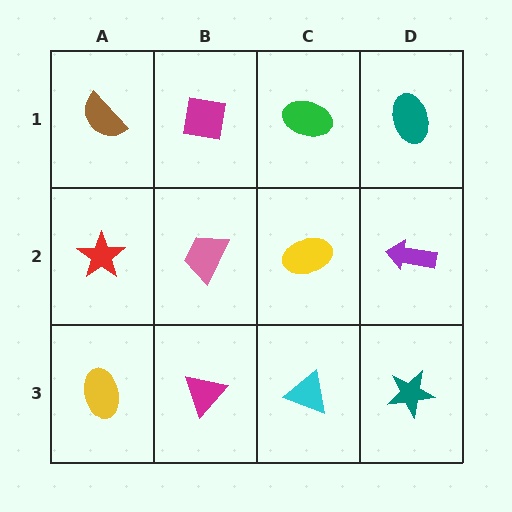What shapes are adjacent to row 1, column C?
A yellow ellipse (row 2, column C), a magenta square (row 1, column B), a teal ellipse (row 1, column D).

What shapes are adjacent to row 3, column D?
A purple arrow (row 2, column D), a cyan triangle (row 3, column C).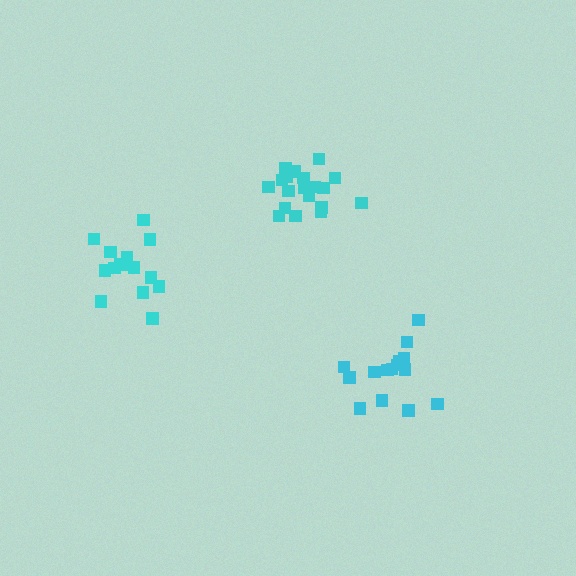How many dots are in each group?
Group 1: 15 dots, Group 2: 15 dots, Group 3: 19 dots (49 total).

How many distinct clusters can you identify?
There are 3 distinct clusters.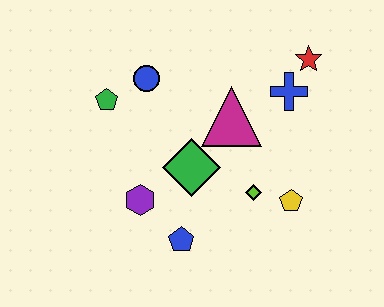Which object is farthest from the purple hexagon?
The red star is farthest from the purple hexagon.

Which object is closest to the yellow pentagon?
The lime diamond is closest to the yellow pentagon.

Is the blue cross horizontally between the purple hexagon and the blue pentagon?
No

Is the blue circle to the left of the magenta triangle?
Yes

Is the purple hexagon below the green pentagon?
Yes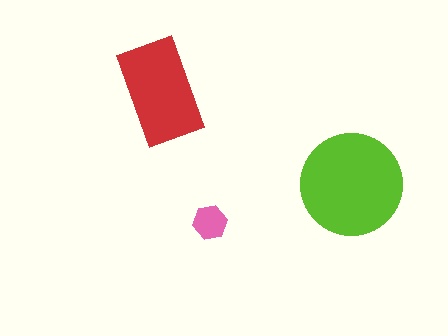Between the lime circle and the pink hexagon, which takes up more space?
The lime circle.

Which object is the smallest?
The pink hexagon.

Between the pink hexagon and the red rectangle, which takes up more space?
The red rectangle.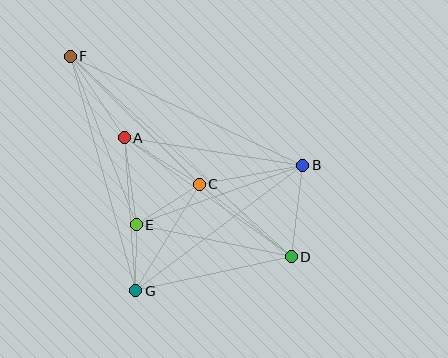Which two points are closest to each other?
Points E and G are closest to each other.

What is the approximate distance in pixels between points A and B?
The distance between A and B is approximately 180 pixels.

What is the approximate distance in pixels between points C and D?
The distance between C and D is approximately 117 pixels.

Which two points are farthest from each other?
Points D and F are farthest from each other.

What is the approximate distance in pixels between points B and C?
The distance between B and C is approximately 105 pixels.